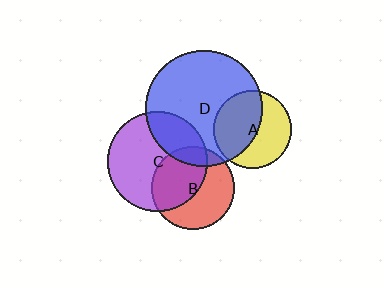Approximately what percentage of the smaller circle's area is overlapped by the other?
Approximately 50%.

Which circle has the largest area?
Circle D (blue).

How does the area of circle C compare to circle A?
Approximately 1.6 times.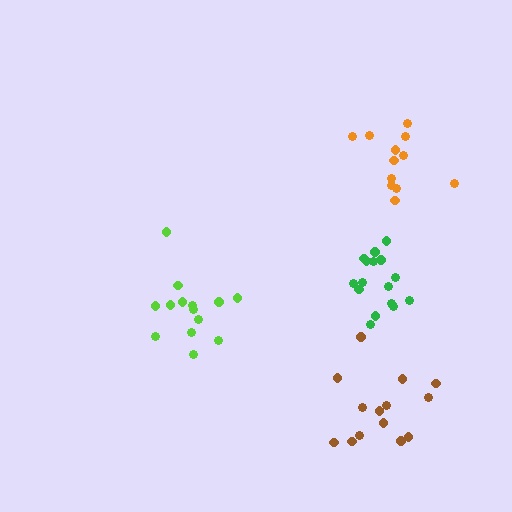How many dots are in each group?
Group 1: 14 dots, Group 2: 14 dots, Group 3: 12 dots, Group 4: 16 dots (56 total).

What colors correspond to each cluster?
The clusters are colored: lime, brown, orange, green.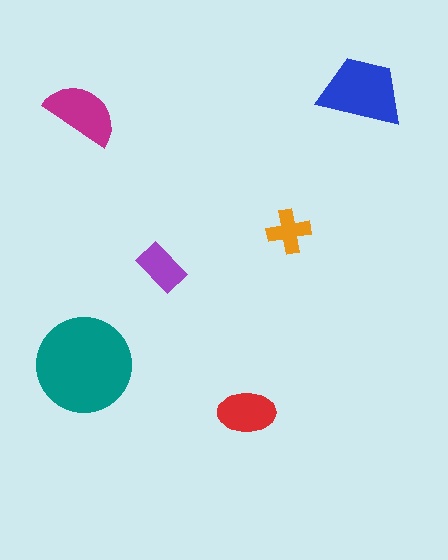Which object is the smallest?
The orange cross.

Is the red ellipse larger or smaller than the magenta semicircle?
Smaller.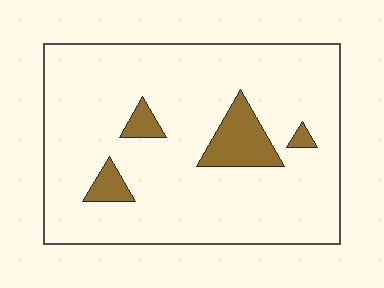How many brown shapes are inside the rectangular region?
4.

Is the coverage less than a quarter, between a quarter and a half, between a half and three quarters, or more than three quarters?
Less than a quarter.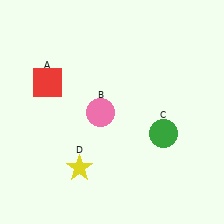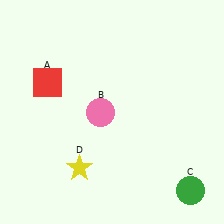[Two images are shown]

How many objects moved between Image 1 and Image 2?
1 object moved between the two images.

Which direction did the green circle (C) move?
The green circle (C) moved down.